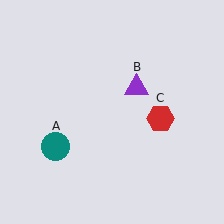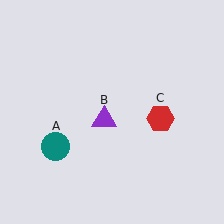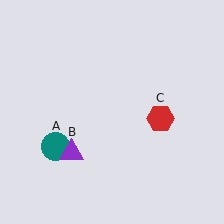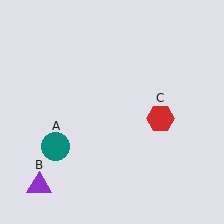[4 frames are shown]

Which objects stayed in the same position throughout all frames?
Teal circle (object A) and red hexagon (object C) remained stationary.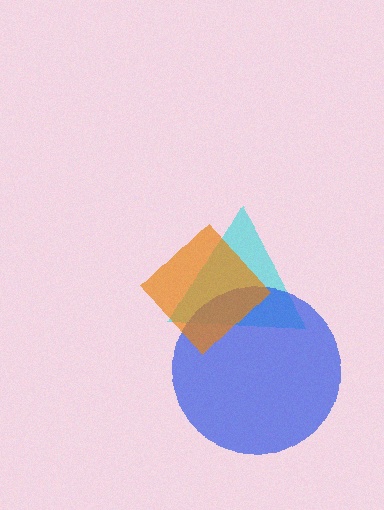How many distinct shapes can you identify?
There are 3 distinct shapes: a cyan triangle, a blue circle, an orange diamond.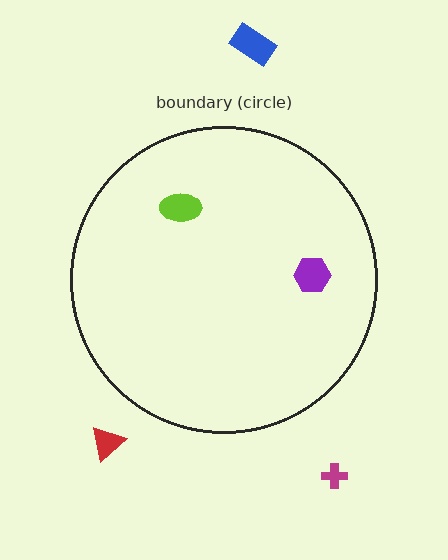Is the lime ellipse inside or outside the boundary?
Inside.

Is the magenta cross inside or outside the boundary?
Outside.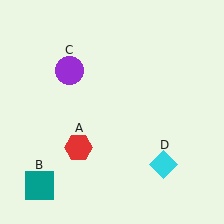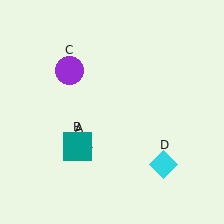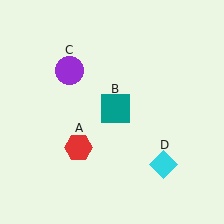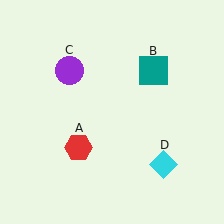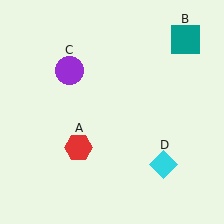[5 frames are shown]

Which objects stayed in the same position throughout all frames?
Red hexagon (object A) and purple circle (object C) and cyan diamond (object D) remained stationary.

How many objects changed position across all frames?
1 object changed position: teal square (object B).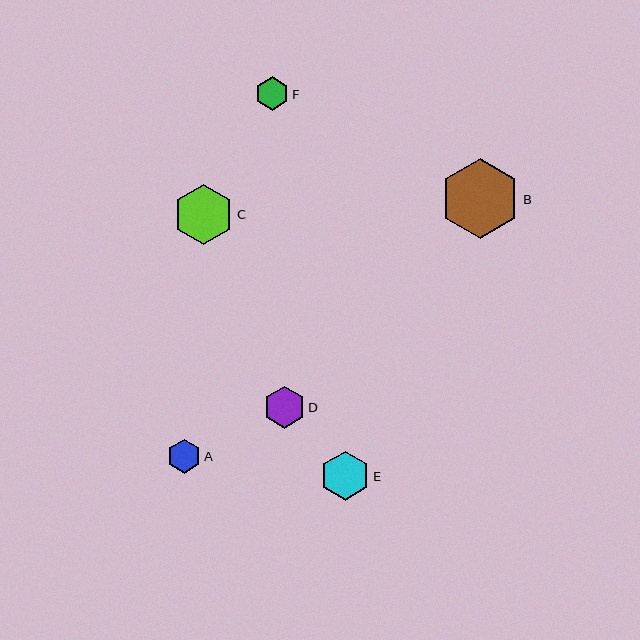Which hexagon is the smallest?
Hexagon A is the smallest with a size of approximately 34 pixels.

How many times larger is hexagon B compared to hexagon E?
Hexagon B is approximately 1.7 times the size of hexagon E.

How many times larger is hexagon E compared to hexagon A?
Hexagon E is approximately 1.4 times the size of hexagon A.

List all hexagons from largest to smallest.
From largest to smallest: B, C, E, D, F, A.